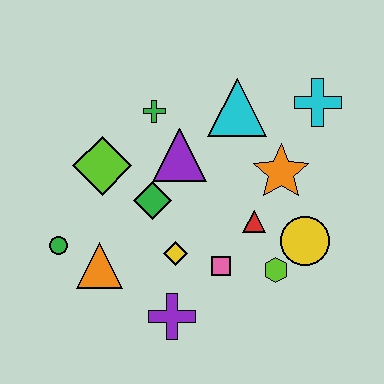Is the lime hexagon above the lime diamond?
No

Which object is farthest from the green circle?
The cyan cross is farthest from the green circle.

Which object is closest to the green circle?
The orange triangle is closest to the green circle.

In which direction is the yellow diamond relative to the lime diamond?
The yellow diamond is below the lime diamond.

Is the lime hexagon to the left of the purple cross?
No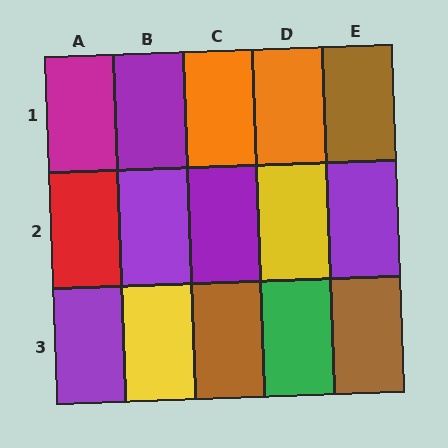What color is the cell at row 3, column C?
Brown.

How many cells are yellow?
2 cells are yellow.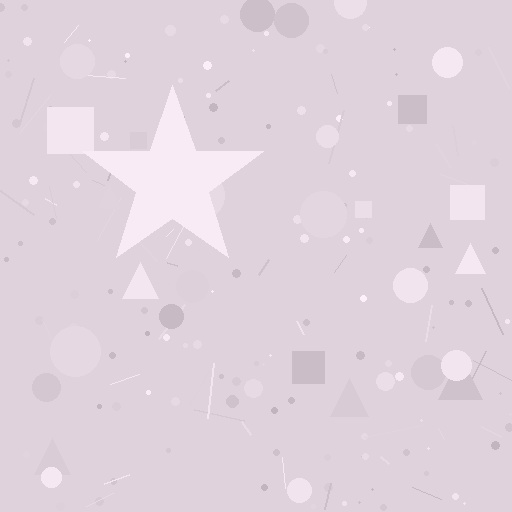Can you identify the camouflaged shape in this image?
The camouflaged shape is a star.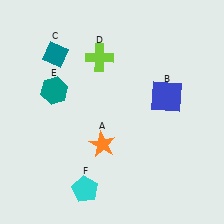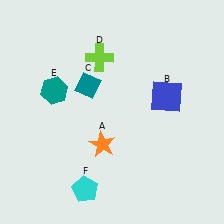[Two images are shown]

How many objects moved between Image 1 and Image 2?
1 object moved between the two images.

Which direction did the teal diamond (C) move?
The teal diamond (C) moved right.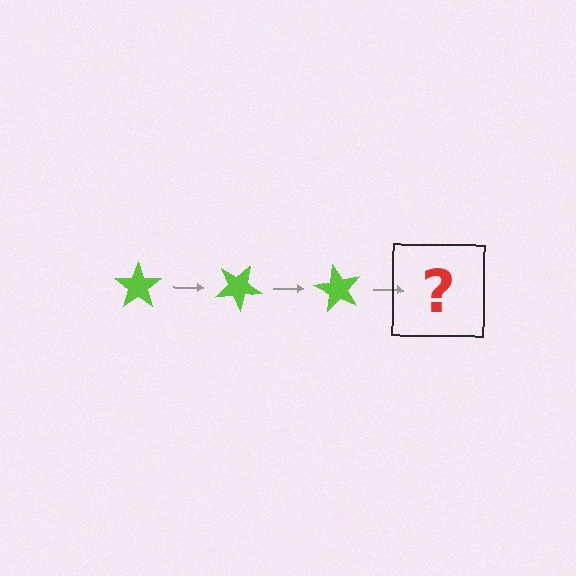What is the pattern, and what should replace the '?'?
The pattern is that the star rotates 30 degrees each step. The '?' should be a lime star rotated 90 degrees.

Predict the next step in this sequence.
The next step is a lime star rotated 90 degrees.